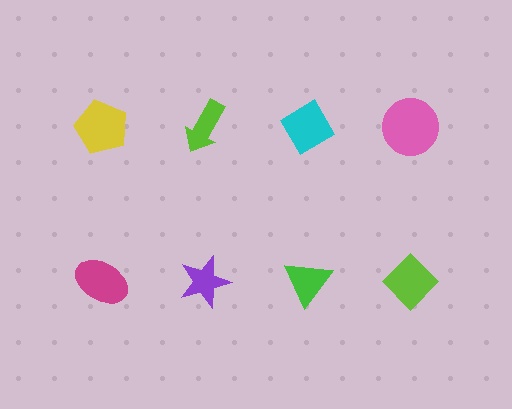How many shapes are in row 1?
4 shapes.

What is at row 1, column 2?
A lime arrow.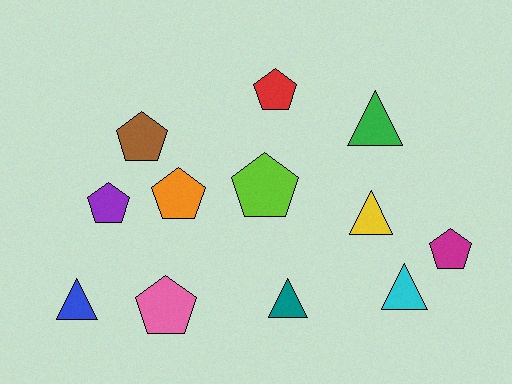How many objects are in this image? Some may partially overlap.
There are 12 objects.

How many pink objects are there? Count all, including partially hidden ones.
There is 1 pink object.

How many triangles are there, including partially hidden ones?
There are 5 triangles.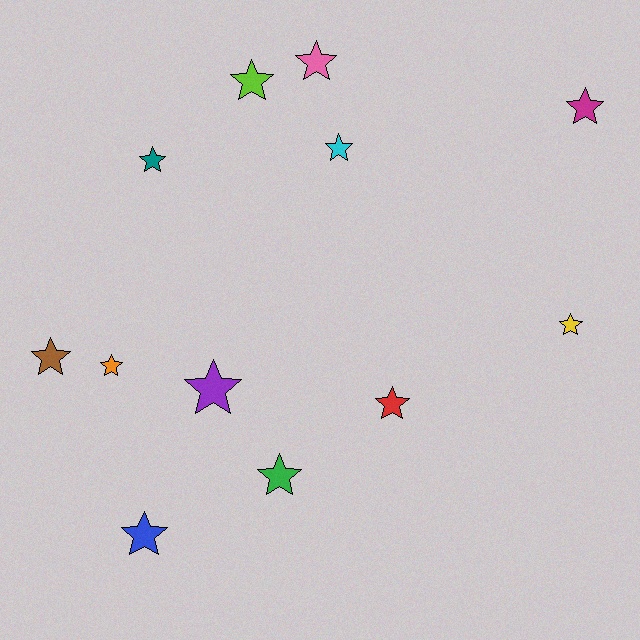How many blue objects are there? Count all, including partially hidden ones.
There is 1 blue object.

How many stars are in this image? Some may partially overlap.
There are 12 stars.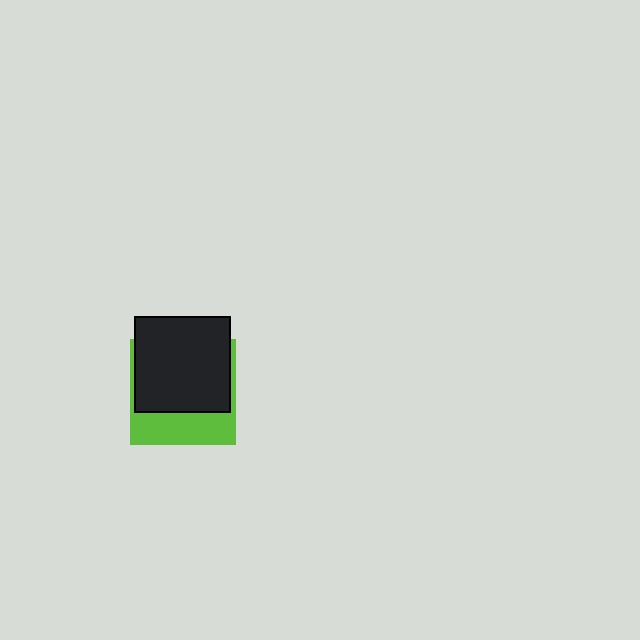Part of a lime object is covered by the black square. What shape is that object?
It is a square.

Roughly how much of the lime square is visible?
A small part of it is visible (roughly 35%).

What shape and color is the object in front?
The object in front is a black square.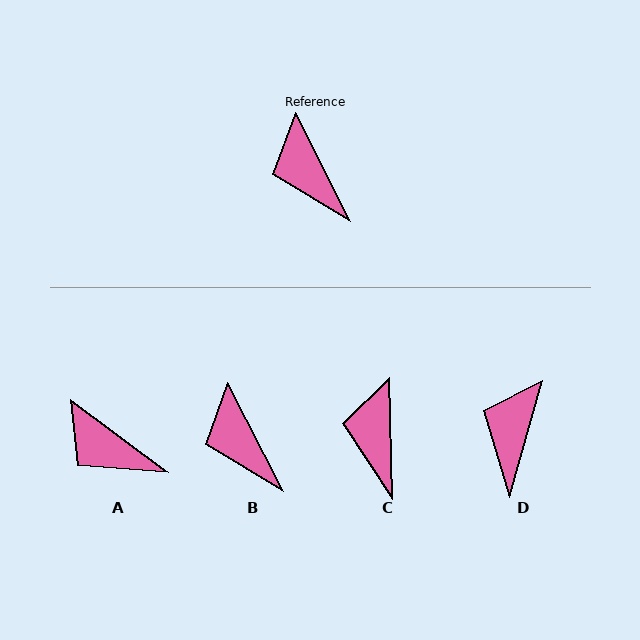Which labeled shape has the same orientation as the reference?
B.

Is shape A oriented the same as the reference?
No, it is off by about 26 degrees.